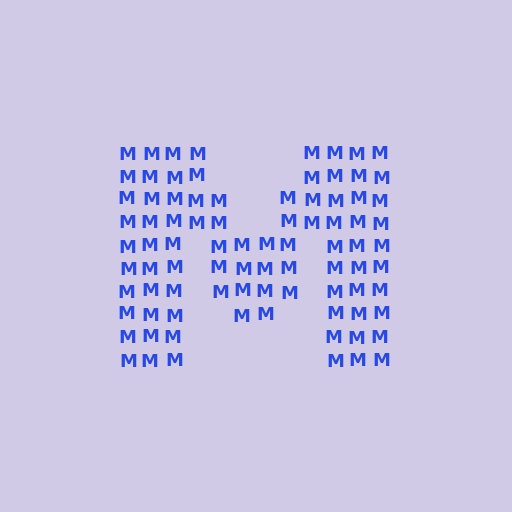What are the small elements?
The small elements are letter M's.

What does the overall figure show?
The overall figure shows the letter M.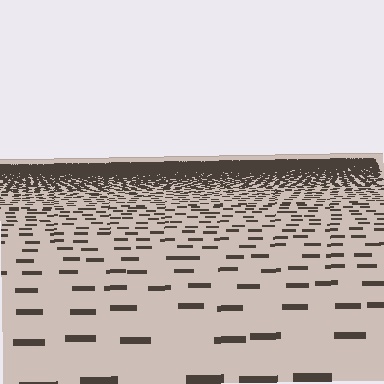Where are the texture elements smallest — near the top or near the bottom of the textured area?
Near the top.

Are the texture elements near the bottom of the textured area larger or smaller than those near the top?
Larger. Near the bottom, elements are closer to the viewer and appear at a bigger on-screen size.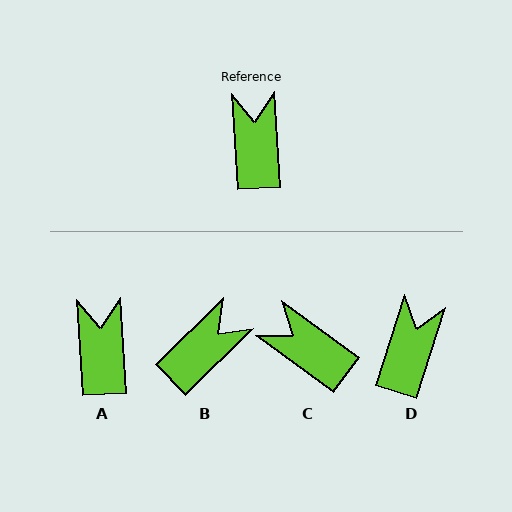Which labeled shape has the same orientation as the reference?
A.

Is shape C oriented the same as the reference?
No, it is off by about 50 degrees.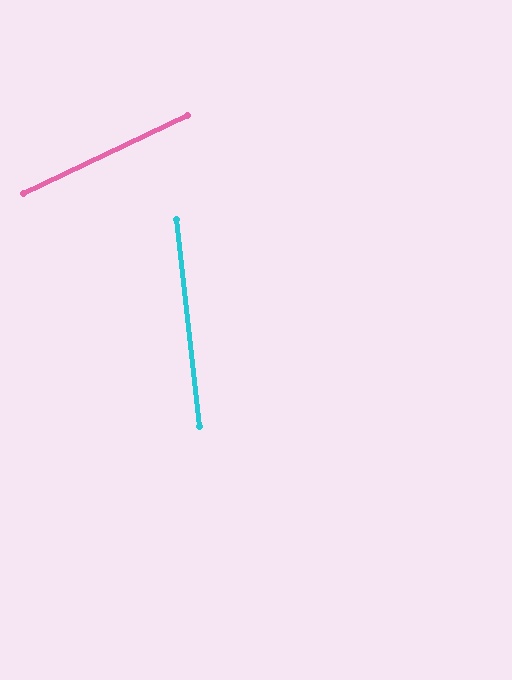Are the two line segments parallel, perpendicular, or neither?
Neither parallel nor perpendicular — they differ by about 71°.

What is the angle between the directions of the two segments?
Approximately 71 degrees.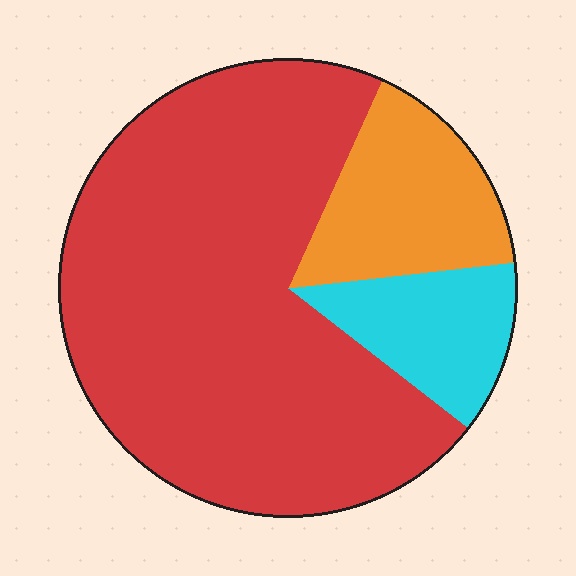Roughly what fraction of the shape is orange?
Orange covers 16% of the shape.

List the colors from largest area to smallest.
From largest to smallest: red, orange, cyan.